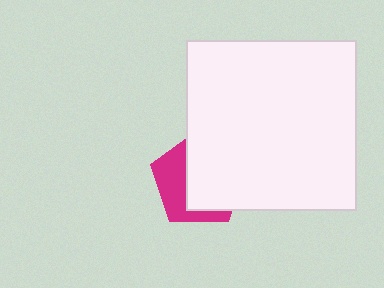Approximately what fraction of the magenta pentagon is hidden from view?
Roughly 62% of the magenta pentagon is hidden behind the white square.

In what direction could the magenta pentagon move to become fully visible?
The magenta pentagon could move left. That would shift it out from behind the white square entirely.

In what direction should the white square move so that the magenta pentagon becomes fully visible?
The white square should move right. That is the shortest direction to clear the overlap and leave the magenta pentagon fully visible.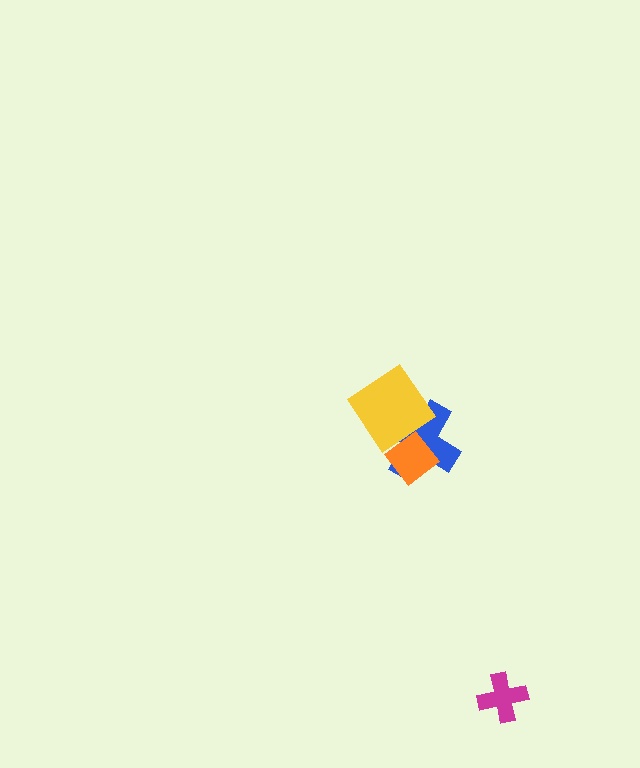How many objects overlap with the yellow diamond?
2 objects overlap with the yellow diamond.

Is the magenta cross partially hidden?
No, no other shape covers it.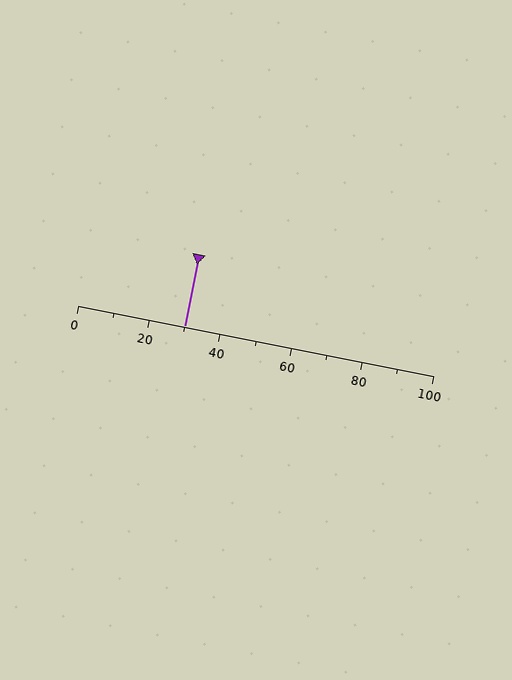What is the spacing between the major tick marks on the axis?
The major ticks are spaced 20 apart.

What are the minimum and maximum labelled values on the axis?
The axis runs from 0 to 100.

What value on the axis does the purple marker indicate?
The marker indicates approximately 30.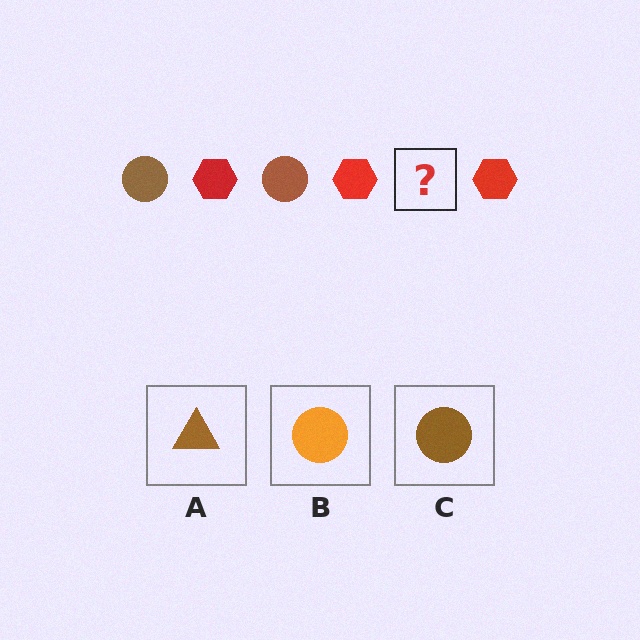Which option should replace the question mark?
Option C.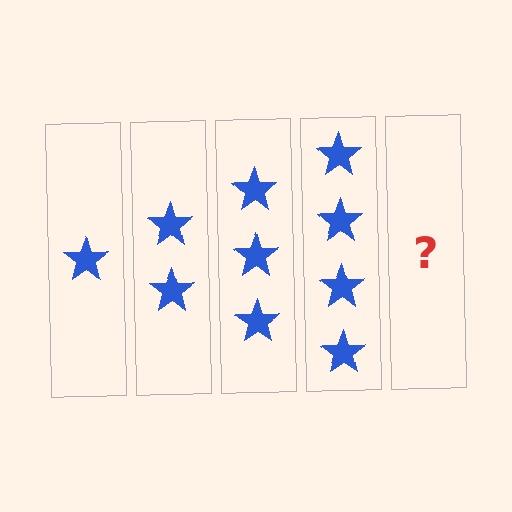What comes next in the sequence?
The next element should be 5 stars.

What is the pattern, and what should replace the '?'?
The pattern is that each step adds one more star. The '?' should be 5 stars.